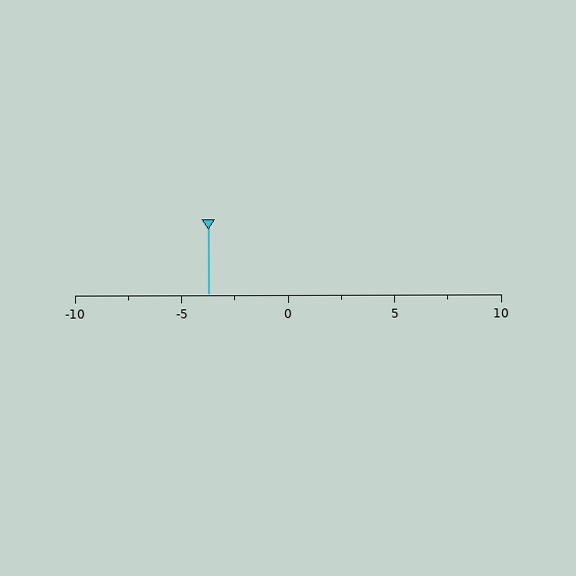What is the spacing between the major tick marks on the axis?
The major ticks are spaced 5 apart.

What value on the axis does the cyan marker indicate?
The marker indicates approximately -3.8.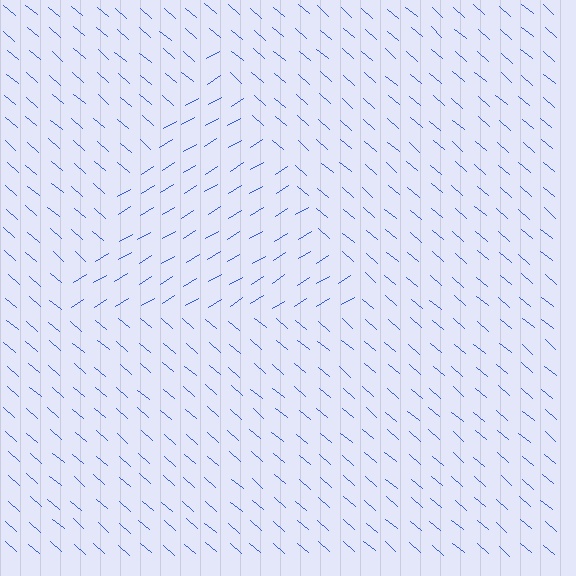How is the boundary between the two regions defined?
The boundary is defined purely by a change in line orientation (approximately 72 degrees difference). All lines are the same color and thickness.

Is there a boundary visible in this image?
Yes, there is a texture boundary formed by a change in line orientation.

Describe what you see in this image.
The image is filled with small blue line segments. A triangle region in the image has lines oriented differently from the surrounding lines, creating a visible texture boundary.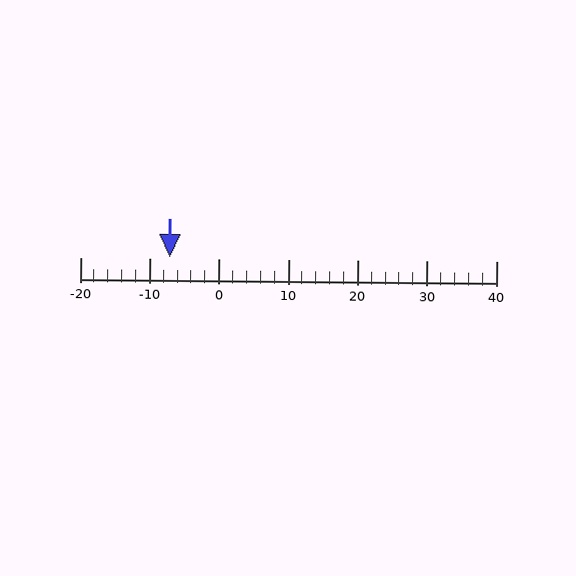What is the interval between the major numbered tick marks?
The major tick marks are spaced 10 units apart.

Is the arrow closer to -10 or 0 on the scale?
The arrow is closer to -10.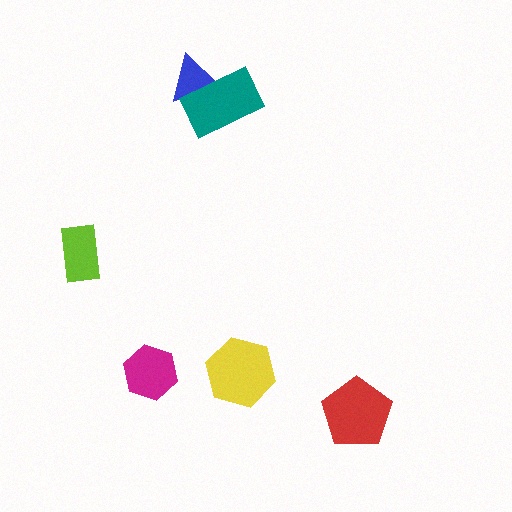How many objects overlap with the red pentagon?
0 objects overlap with the red pentagon.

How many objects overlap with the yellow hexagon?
0 objects overlap with the yellow hexagon.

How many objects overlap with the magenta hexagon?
0 objects overlap with the magenta hexagon.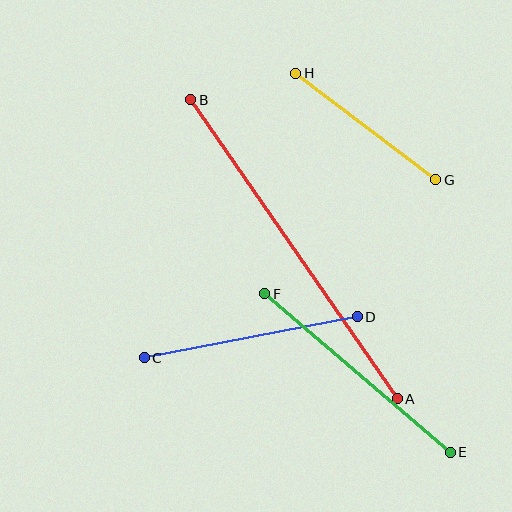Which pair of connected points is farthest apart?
Points A and B are farthest apart.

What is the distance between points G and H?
The distance is approximately 176 pixels.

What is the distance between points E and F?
The distance is approximately 244 pixels.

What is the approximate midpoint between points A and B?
The midpoint is at approximately (294, 249) pixels.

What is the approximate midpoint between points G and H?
The midpoint is at approximately (366, 126) pixels.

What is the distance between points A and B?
The distance is approximately 364 pixels.